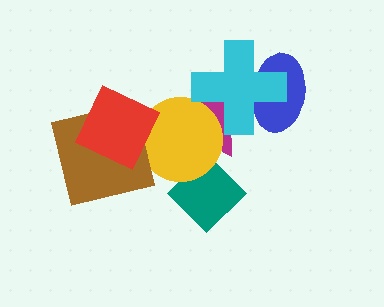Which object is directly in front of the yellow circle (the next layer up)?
The red diamond is directly in front of the yellow circle.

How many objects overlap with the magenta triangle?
3 objects overlap with the magenta triangle.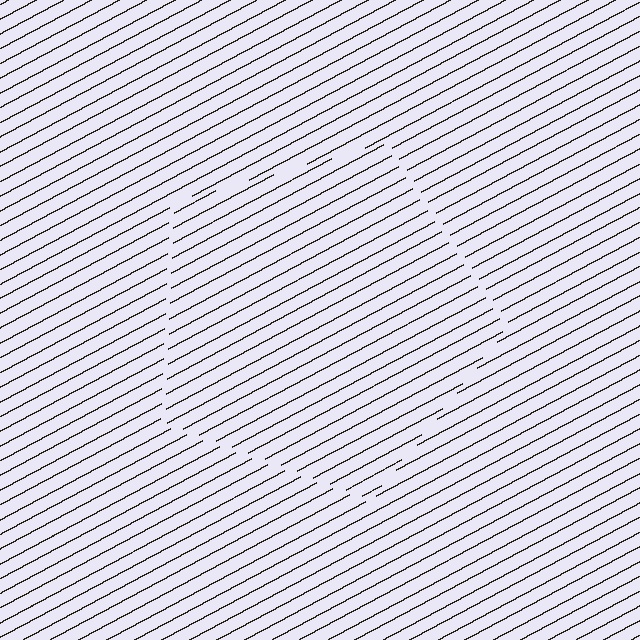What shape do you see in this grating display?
An illusory pentagon. The interior of the shape contains the same grating, shifted by half a period — the contour is defined by the phase discontinuity where line-ends from the inner and outer gratings abut.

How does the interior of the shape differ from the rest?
The interior of the shape contains the same grating, shifted by half a period — the contour is defined by the phase discontinuity where line-ends from the inner and outer gratings abut.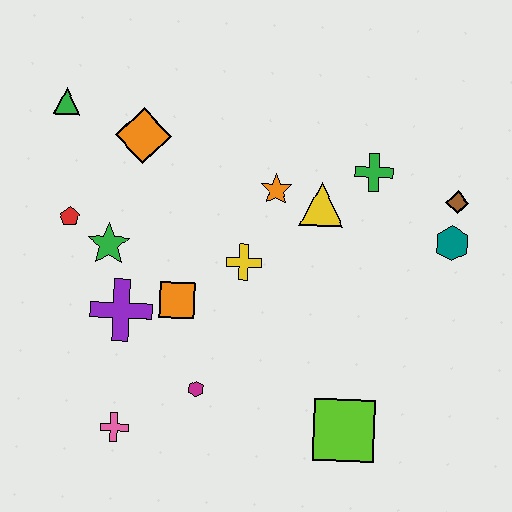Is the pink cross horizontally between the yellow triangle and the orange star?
No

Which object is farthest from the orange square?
The brown diamond is farthest from the orange square.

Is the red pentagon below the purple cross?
No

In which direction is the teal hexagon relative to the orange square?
The teal hexagon is to the right of the orange square.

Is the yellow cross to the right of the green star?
Yes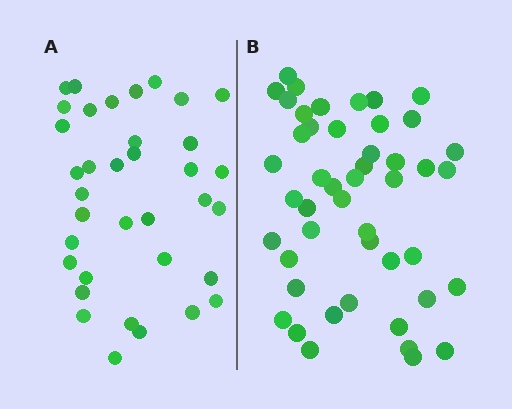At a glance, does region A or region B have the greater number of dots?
Region B (the right region) has more dots.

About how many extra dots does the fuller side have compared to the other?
Region B has roughly 12 or so more dots than region A.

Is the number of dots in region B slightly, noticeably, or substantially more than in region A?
Region B has noticeably more, but not dramatically so. The ratio is roughly 1.3 to 1.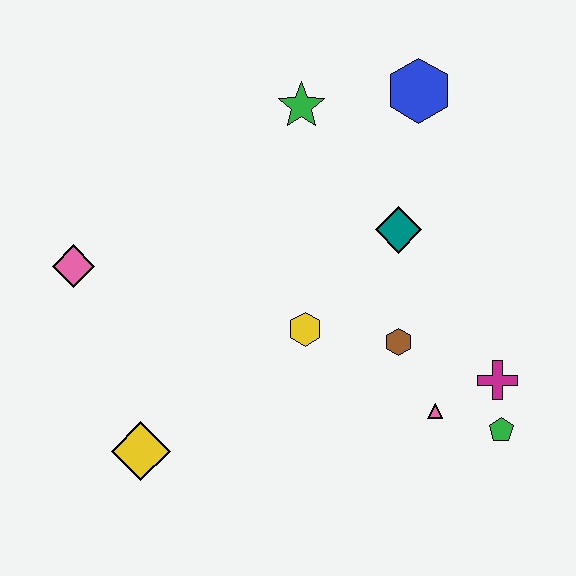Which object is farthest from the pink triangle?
The pink diamond is farthest from the pink triangle.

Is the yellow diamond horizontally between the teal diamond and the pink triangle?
No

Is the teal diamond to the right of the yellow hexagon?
Yes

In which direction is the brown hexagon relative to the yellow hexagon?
The brown hexagon is to the right of the yellow hexagon.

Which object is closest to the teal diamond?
The brown hexagon is closest to the teal diamond.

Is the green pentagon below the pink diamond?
Yes